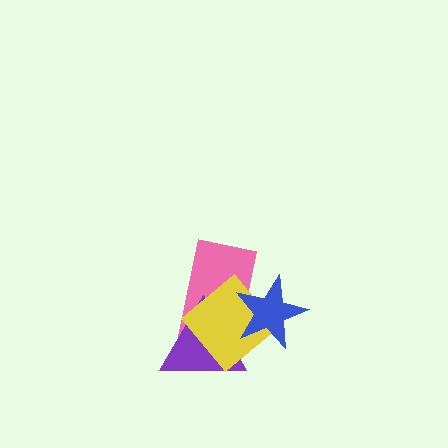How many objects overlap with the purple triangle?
3 objects overlap with the purple triangle.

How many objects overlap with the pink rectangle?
3 objects overlap with the pink rectangle.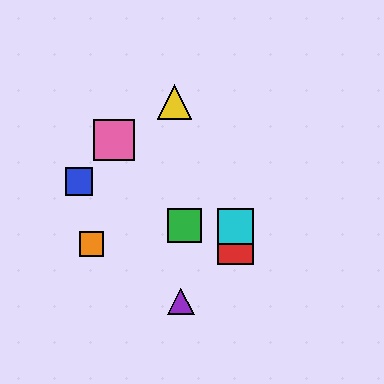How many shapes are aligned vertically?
2 shapes (the red square, the cyan square) are aligned vertically.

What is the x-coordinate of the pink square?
The pink square is at x≈114.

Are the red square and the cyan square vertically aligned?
Yes, both are at x≈235.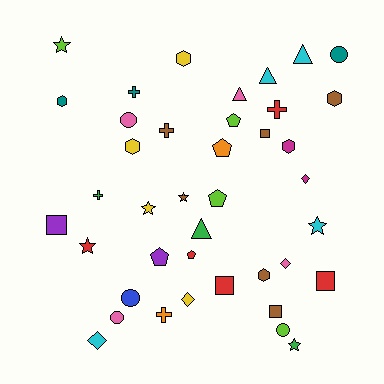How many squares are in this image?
There are 5 squares.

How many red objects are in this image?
There are 5 red objects.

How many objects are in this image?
There are 40 objects.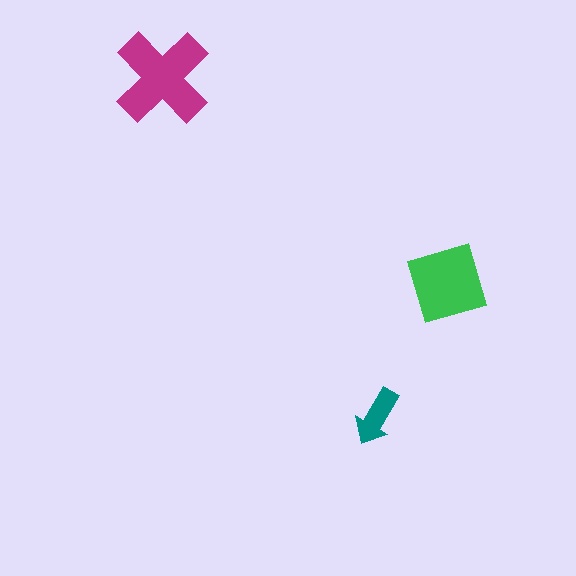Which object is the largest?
The magenta cross.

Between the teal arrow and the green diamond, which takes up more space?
The green diamond.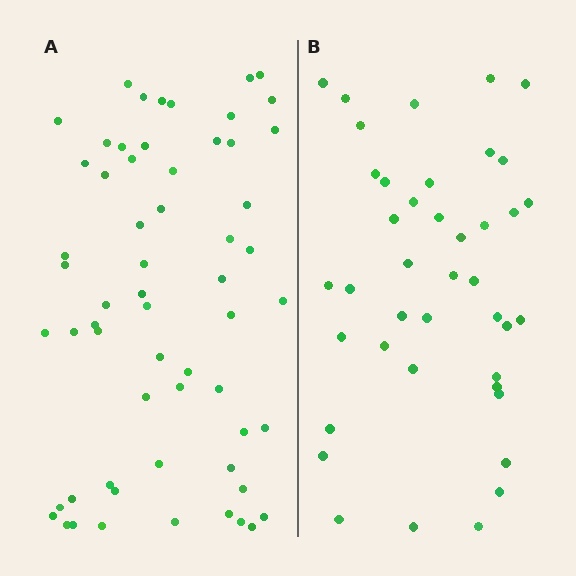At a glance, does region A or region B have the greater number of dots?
Region A (the left region) has more dots.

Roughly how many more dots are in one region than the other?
Region A has approximately 20 more dots than region B.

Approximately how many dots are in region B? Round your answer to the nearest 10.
About 40 dots. (The exact count is 41, which rounds to 40.)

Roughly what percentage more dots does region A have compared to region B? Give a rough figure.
About 45% more.